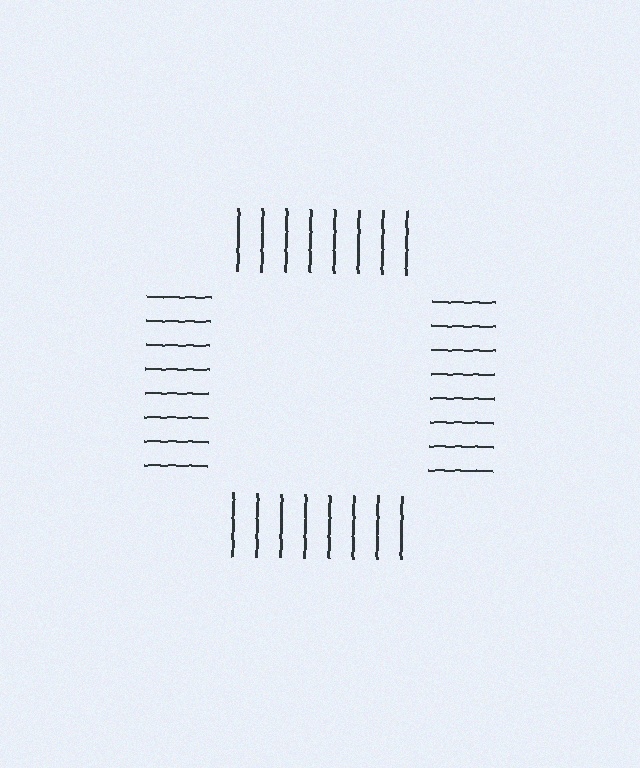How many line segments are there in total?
32 — 8 along each of the 4 edges.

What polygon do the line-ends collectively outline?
An illusory square — the line segments terminate on its edges but no continuous stroke is drawn.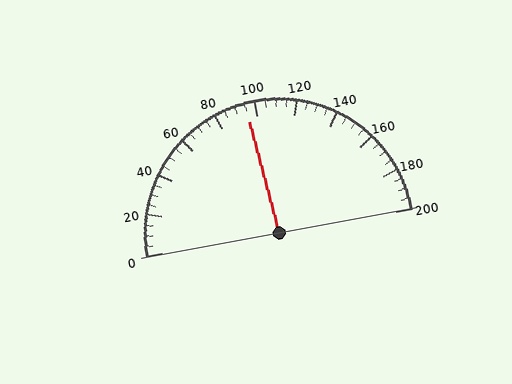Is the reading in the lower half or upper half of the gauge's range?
The reading is in the lower half of the range (0 to 200).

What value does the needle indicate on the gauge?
The needle indicates approximately 95.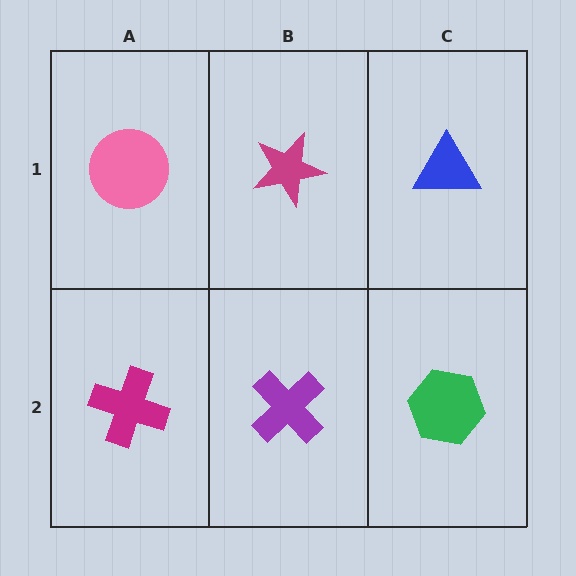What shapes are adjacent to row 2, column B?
A magenta star (row 1, column B), a magenta cross (row 2, column A), a green hexagon (row 2, column C).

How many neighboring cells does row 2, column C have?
2.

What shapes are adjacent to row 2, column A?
A pink circle (row 1, column A), a purple cross (row 2, column B).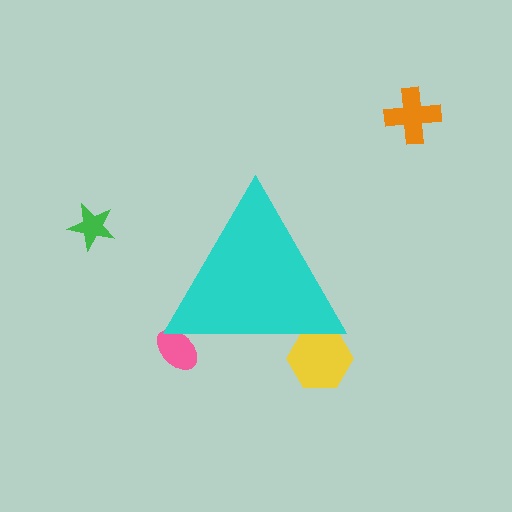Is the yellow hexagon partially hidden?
Yes, the yellow hexagon is partially hidden behind the cyan triangle.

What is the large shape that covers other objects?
A cyan triangle.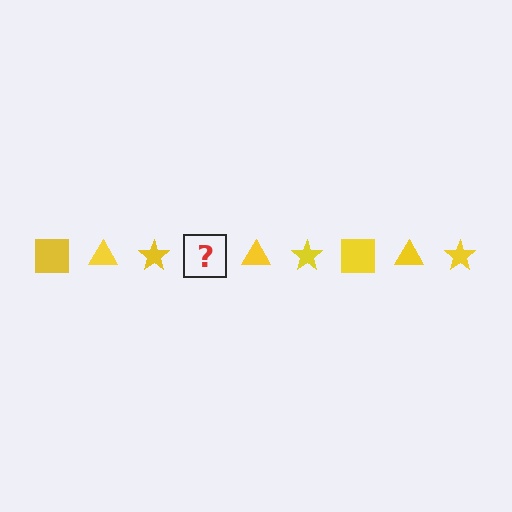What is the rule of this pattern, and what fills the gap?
The rule is that the pattern cycles through square, triangle, star shapes in yellow. The gap should be filled with a yellow square.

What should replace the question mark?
The question mark should be replaced with a yellow square.